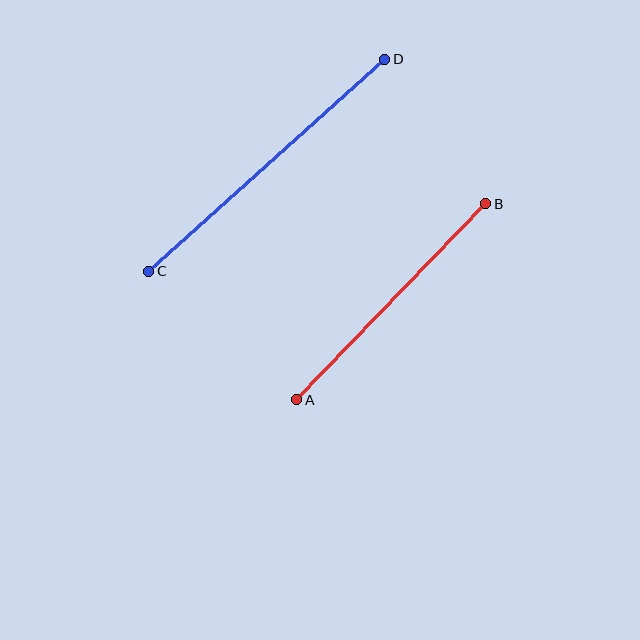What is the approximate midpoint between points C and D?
The midpoint is at approximately (267, 165) pixels.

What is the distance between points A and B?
The distance is approximately 272 pixels.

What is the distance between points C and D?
The distance is approximately 317 pixels.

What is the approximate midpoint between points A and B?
The midpoint is at approximately (391, 302) pixels.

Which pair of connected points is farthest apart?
Points C and D are farthest apart.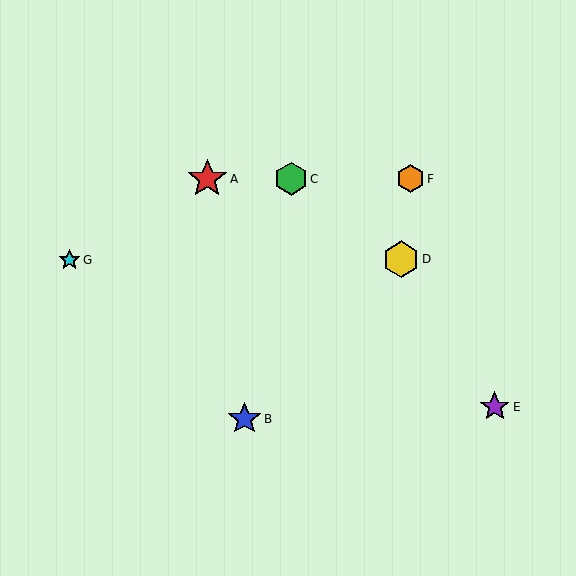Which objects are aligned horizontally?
Objects A, C, F are aligned horizontally.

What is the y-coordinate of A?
Object A is at y≈179.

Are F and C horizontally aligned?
Yes, both are at y≈179.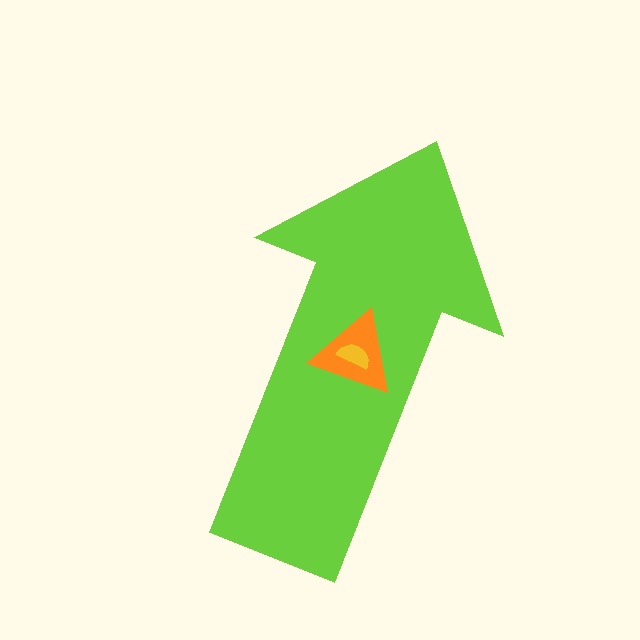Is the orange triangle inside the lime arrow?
Yes.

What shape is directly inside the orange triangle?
The yellow semicircle.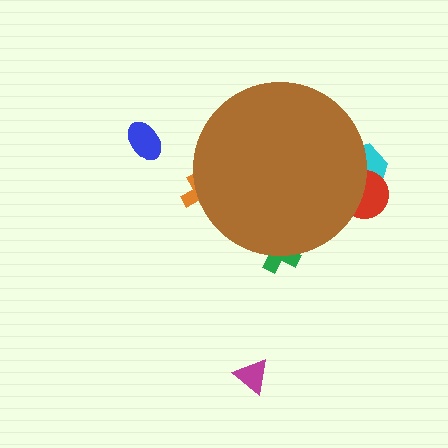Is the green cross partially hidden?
Yes, the green cross is partially hidden behind the brown circle.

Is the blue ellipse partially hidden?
No, the blue ellipse is fully visible.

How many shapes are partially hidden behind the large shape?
4 shapes are partially hidden.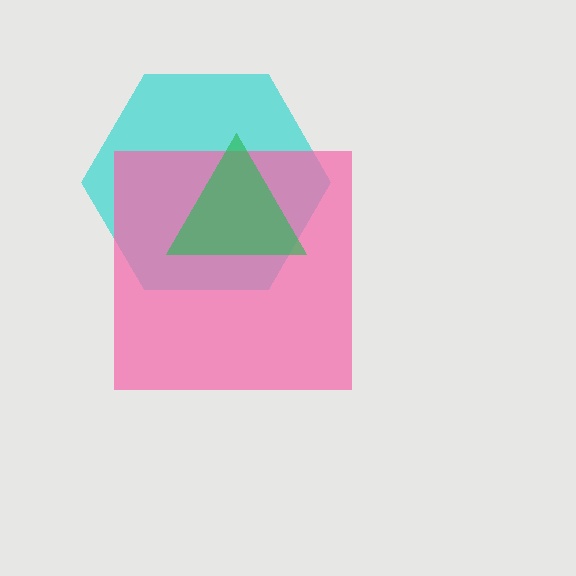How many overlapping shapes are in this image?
There are 3 overlapping shapes in the image.